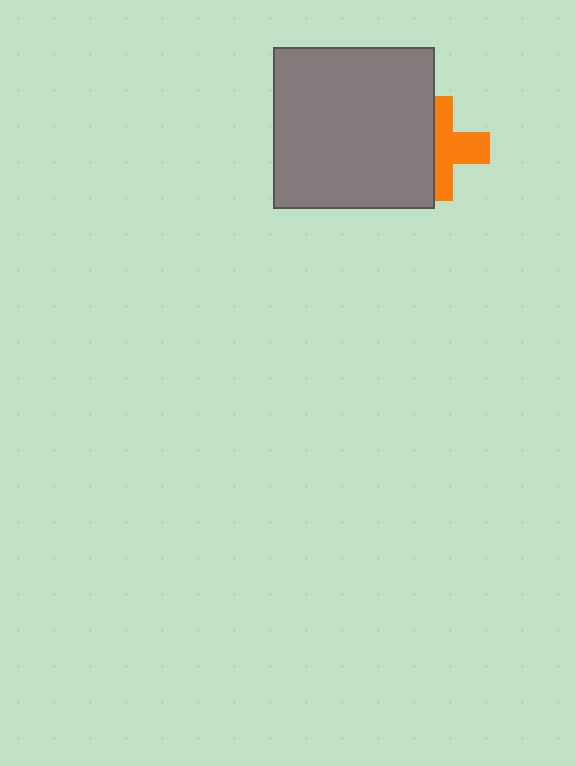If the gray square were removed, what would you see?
You would see the complete orange cross.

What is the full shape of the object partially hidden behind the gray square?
The partially hidden object is an orange cross.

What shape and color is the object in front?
The object in front is a gray square.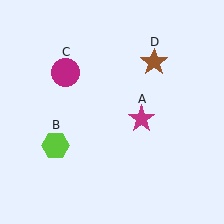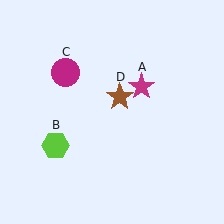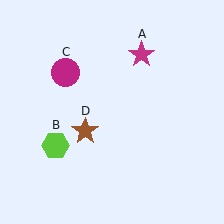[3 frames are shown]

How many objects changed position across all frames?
2 objects changed position: magenta star (object A), brown star (object D).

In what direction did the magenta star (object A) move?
The magenta star (object A) moved up.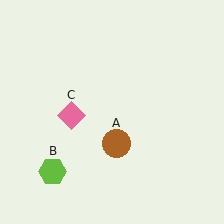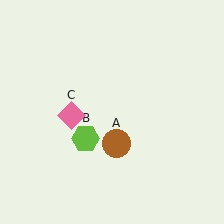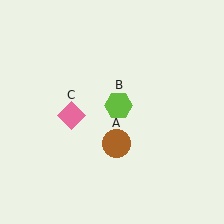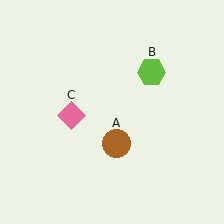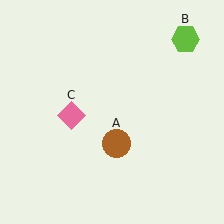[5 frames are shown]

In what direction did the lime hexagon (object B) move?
The lime hexagon (object B) moved up and to the right.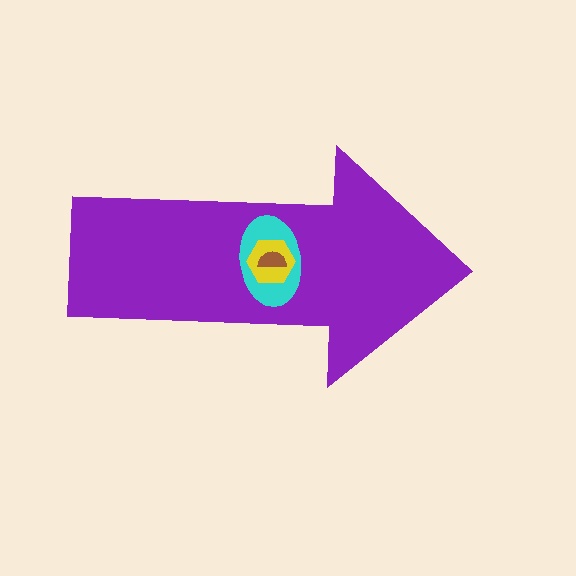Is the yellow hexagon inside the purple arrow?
Yes.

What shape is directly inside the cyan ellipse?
The yellow hexagon.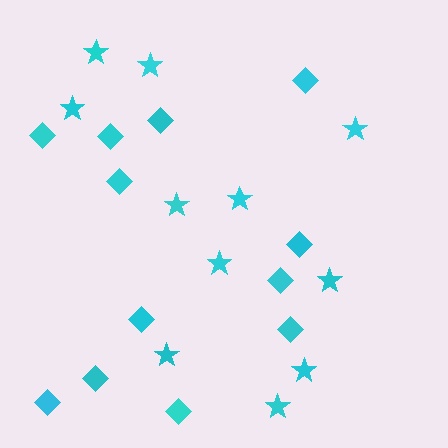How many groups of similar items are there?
There are 2 groups: one group of stars (11) and one group of diamonds (12).